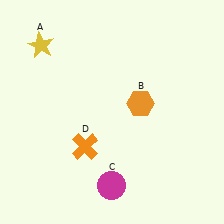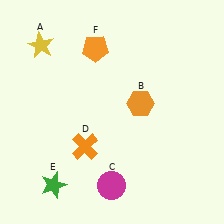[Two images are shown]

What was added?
A green star (E), an orange pentagon (F) were added in Image 2.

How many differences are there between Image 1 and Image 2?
There are 2 differences between the two images.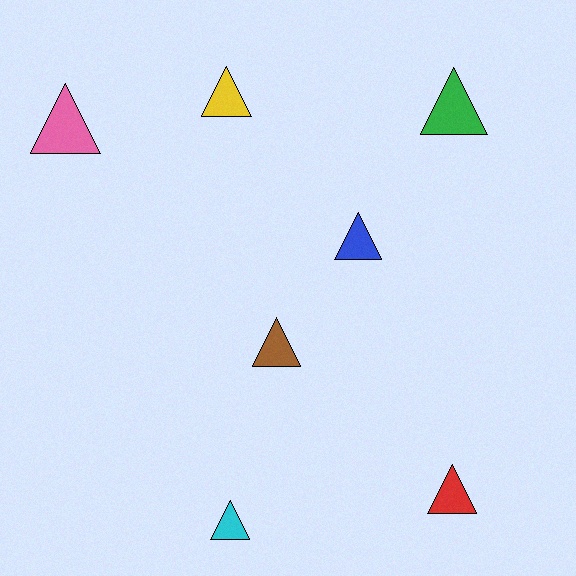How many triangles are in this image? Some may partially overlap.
There are 7 triangles.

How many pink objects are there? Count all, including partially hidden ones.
There is 1 pink object.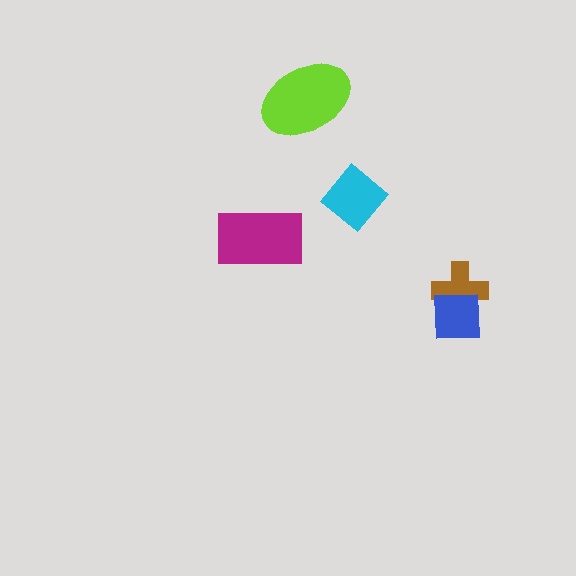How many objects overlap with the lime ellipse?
0 objects overlap with the lime ellipse.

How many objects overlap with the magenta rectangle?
0 objects overlap with the magenta rectangle.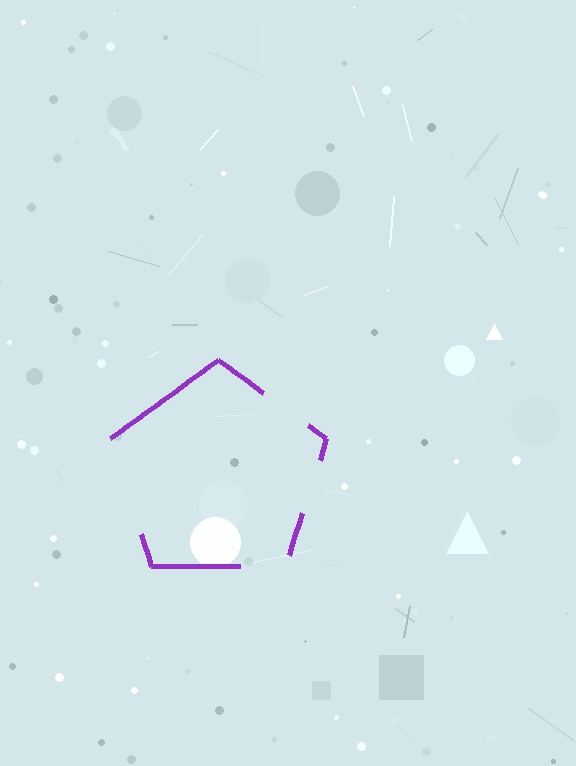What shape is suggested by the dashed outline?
The dashed outline suggests a pentagon.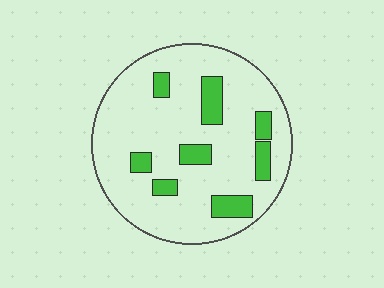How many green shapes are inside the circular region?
8.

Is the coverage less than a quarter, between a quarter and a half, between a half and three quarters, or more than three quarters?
Less than a quarter.